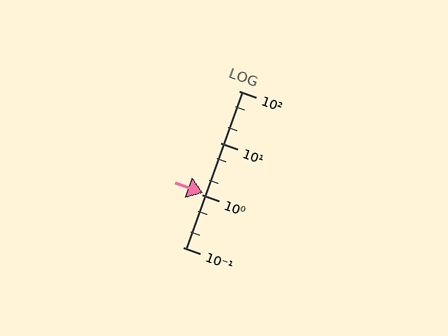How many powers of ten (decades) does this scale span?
The scale spans 3 decades, from 0.1 to 100.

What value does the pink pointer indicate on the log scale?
The pointer indicates approximately 1.1.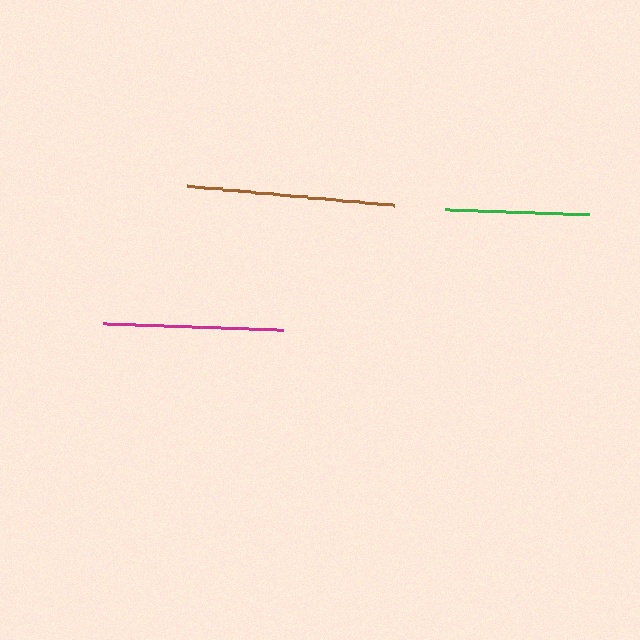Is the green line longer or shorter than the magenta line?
The magenta line is longer than the green line.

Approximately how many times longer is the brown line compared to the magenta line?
The brown line is approximately 1.2 times the length of the magenta line.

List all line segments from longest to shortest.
From longest to shortest: brown, magenta, green.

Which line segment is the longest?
The brown line is the longest at approximately 208 pixels.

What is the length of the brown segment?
The brown segment is approximately 208 pixels long.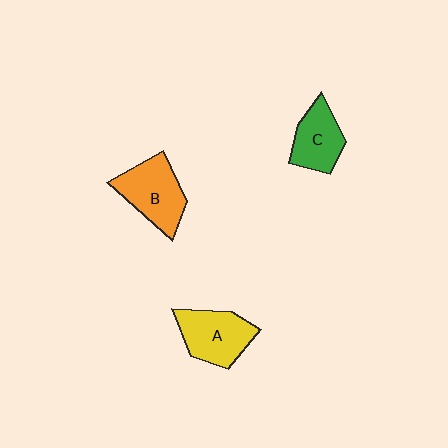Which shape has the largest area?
Shape B (orange).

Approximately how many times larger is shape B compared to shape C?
Approximately 1.3 times.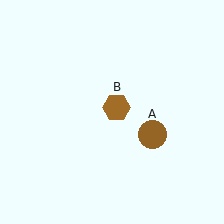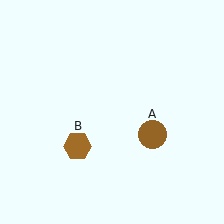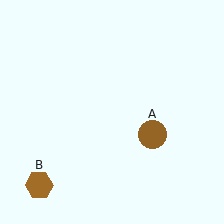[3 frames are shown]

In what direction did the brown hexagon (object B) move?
The brown hexagon (object B) moved down and to the left.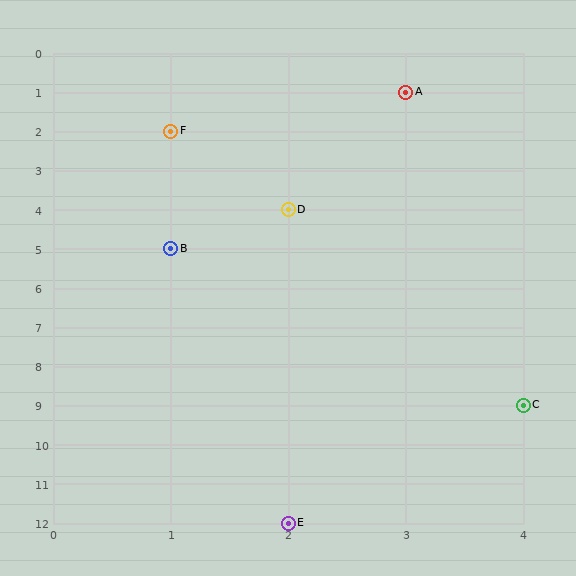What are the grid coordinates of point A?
Point A is at grid coordinates (3, 1).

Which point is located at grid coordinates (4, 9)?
Point C is at (4, 9).